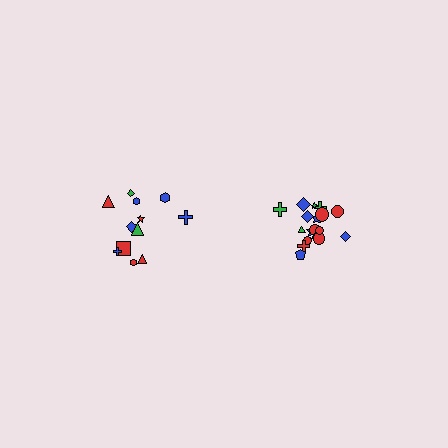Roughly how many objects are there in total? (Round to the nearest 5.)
Roughly 30 objects in total.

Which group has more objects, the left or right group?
The right group.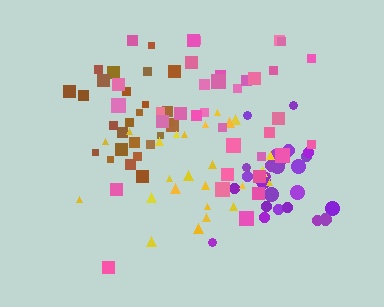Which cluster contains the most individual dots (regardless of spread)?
Pink (35).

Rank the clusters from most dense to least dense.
brown, purple, yellow, pink.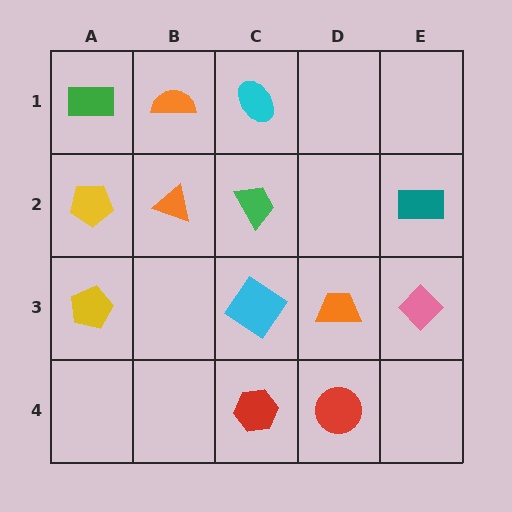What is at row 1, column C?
A cyan ellipse.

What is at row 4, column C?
A red hexagon.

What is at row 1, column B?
An orange semicircle.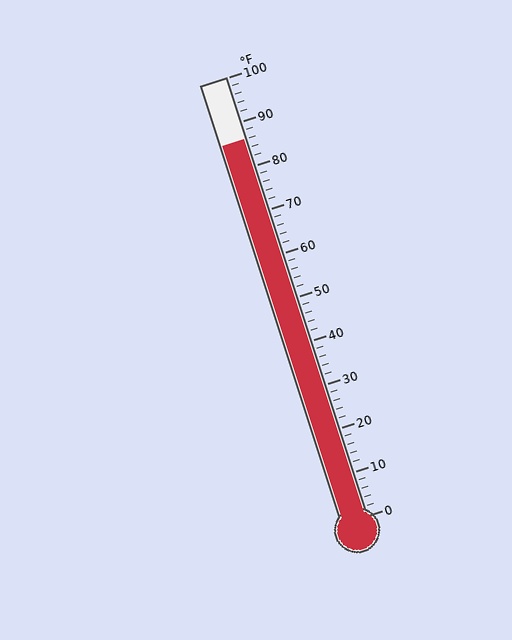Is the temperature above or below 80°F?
The temperature is above 80°F.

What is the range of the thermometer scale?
The thermometer scale ranges from 0°F to 100°F.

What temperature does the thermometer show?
The thermometer shows approximately 86°F.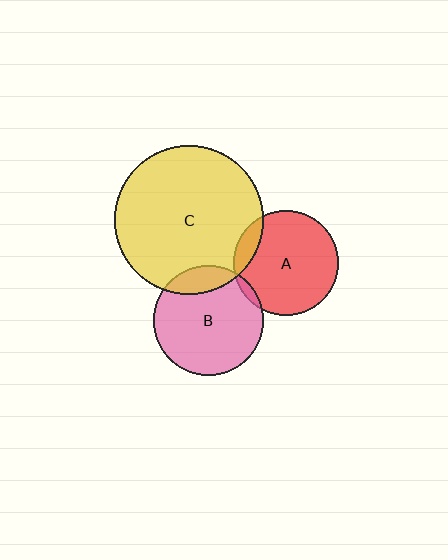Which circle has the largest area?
Circle C (yellow).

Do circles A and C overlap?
Yes.